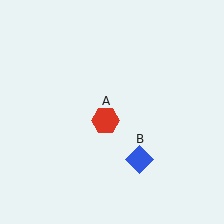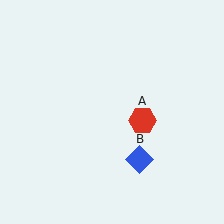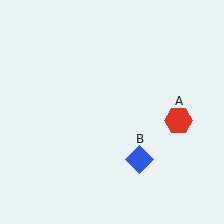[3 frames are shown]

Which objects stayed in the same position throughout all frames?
Blue diamond (object B) remained stationary.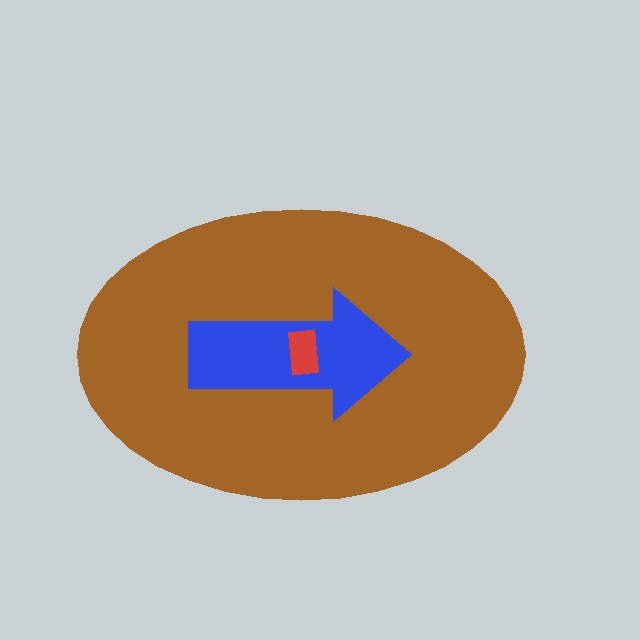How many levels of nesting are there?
3.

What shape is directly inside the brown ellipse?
The blue arrow.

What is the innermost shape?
The red rectangle.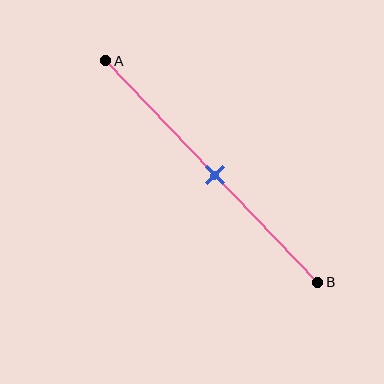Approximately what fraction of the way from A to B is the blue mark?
The blue mark is approximately 50% of the way from A to B.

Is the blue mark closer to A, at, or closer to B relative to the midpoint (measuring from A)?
The blue mark is approximately at the midpoint of segment AB.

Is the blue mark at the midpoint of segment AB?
Yes, the mark is approximately at the midpoint.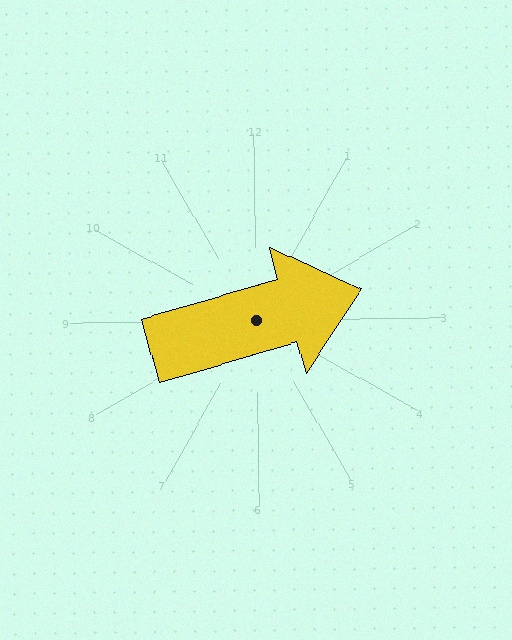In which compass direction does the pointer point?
East.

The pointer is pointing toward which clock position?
Roughly 2 o'clock.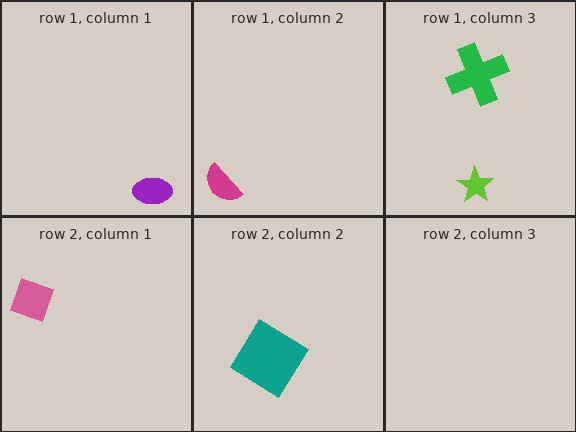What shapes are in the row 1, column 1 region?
The purple ellipse.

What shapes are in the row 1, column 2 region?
The magenta semicircle.